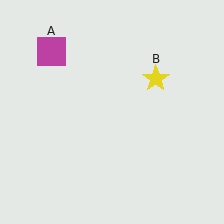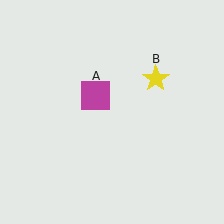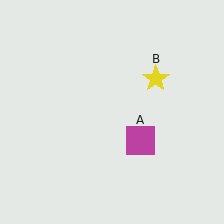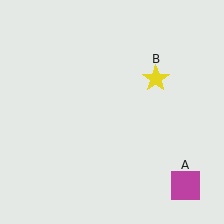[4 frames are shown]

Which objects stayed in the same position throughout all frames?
Yellow star (object B) remained stationary.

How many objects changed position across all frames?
1 object changed position: magenta square (object A).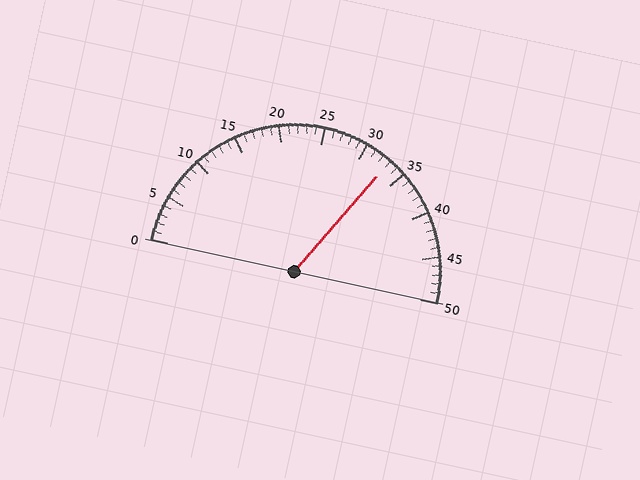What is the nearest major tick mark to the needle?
The nearest major tick mark is 35.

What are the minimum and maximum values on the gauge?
The gauge ranges from 0 to 50.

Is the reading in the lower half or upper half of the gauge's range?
The reading is in the upper half of the range (0 to 50).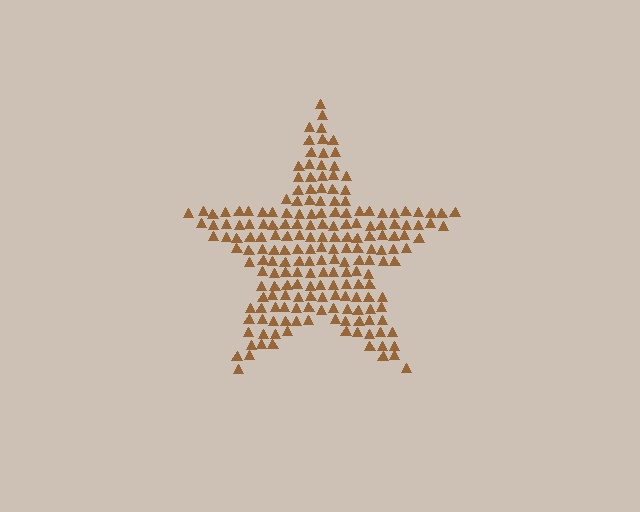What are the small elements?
The small elements are triangles.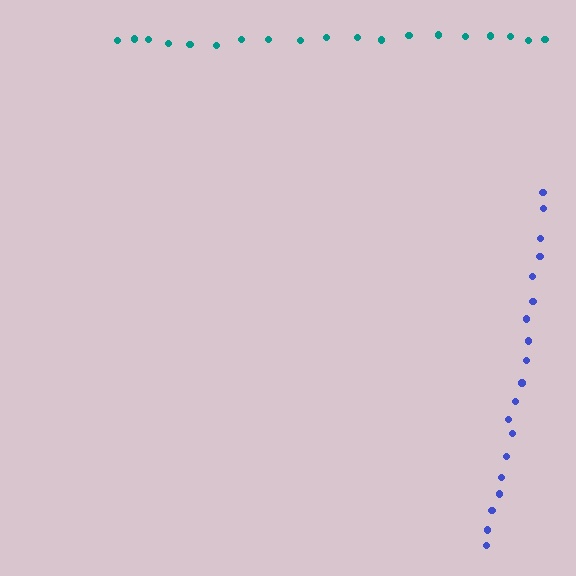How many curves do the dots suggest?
There are 2 distinct paths.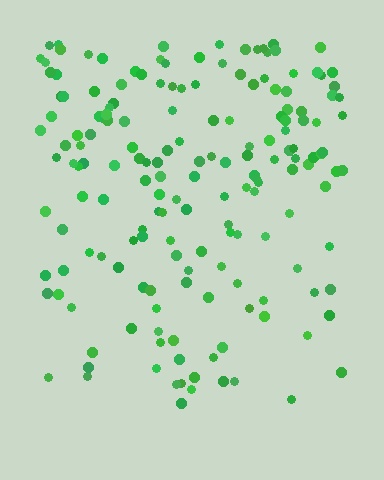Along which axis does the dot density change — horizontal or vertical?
Vertical.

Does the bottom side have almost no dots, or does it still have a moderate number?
Still a moderate number, just noticeably fewer than the top.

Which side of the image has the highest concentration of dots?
The top.